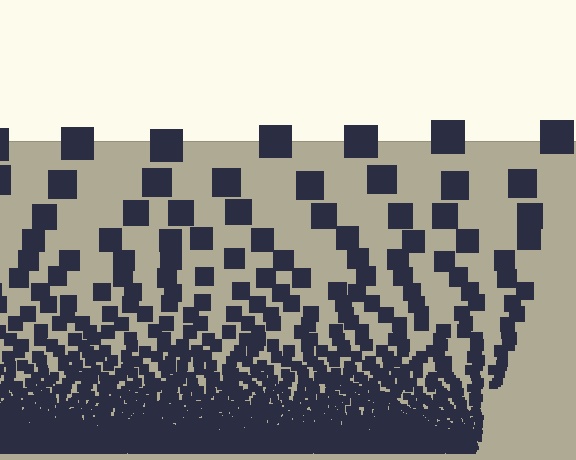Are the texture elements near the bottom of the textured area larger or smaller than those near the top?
Smaller. The gradient is inverted — elements near the bottom are smaller and denser.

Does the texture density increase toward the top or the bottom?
Density increases toward the bottom.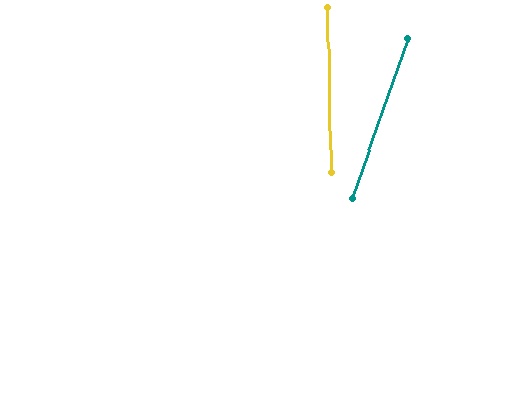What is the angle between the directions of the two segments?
Approximately 20 degrees.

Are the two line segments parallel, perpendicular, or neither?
Neither parallel nor perpendicular — they differ by about 20°.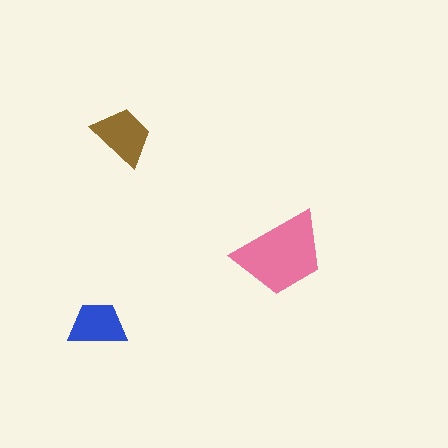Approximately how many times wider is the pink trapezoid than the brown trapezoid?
About 1.5 times wider.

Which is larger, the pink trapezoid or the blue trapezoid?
The pink one.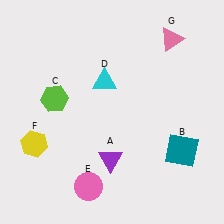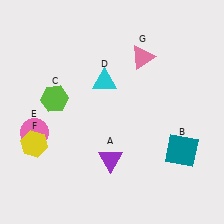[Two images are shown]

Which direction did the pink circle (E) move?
The pink circle (E) moved up.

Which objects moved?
The objects that moved are: the pink circle (E), the pink triangle (G).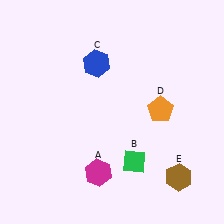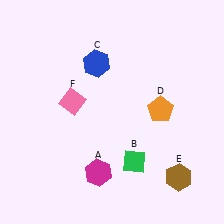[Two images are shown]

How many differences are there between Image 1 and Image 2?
There is 1 difference between the two images.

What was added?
A pink diamond (F) was added in Image 2.